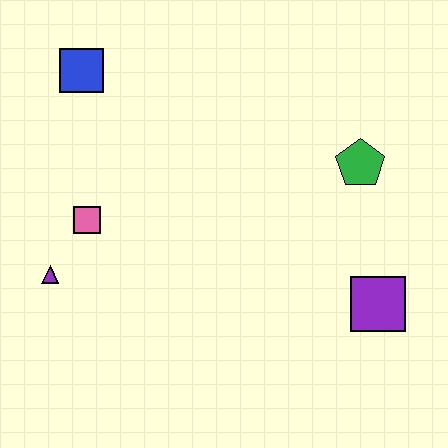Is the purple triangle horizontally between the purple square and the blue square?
No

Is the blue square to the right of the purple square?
No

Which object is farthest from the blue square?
The purple square is farthest from the blue square.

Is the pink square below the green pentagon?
Yes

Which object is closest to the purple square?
The green pentagon is closest to the purple square.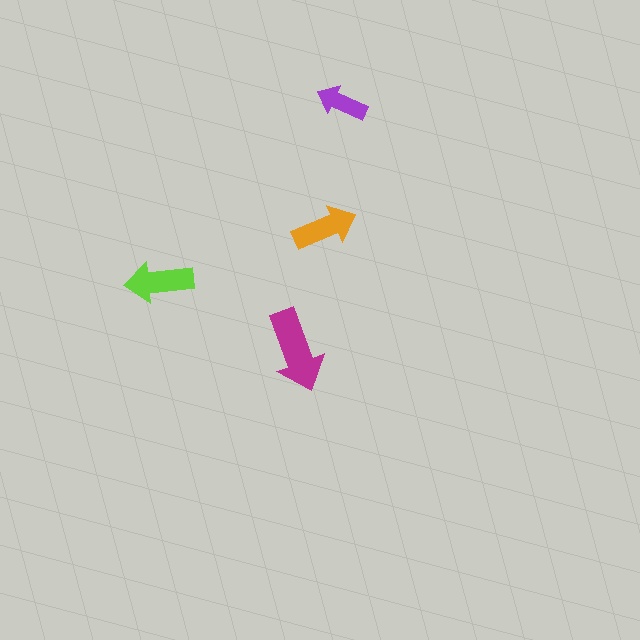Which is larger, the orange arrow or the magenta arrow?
The magenta one.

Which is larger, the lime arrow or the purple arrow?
The lime one.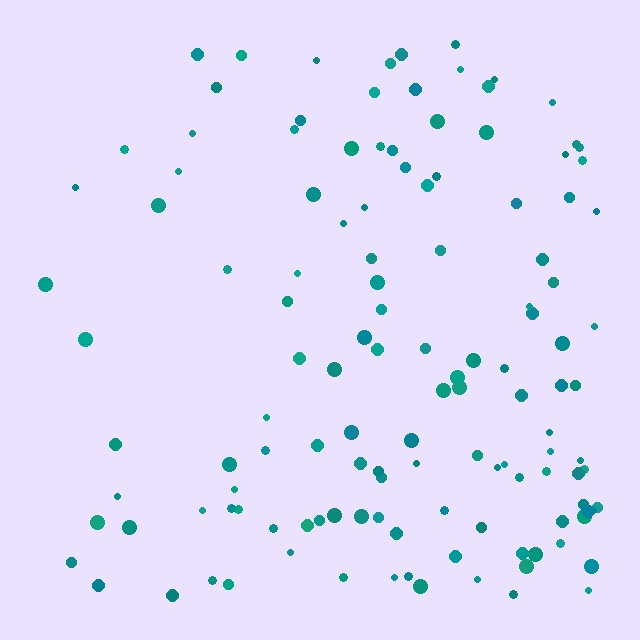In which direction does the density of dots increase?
From left to right, with the right side densest.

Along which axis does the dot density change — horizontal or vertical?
Horizontal.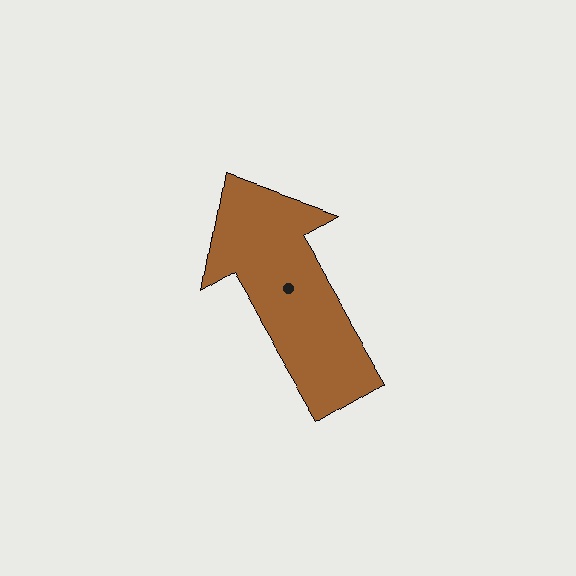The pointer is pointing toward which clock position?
Roughly 11 o'clock.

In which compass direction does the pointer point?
Northwest.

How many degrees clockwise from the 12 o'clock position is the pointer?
Approximately 329 degrees.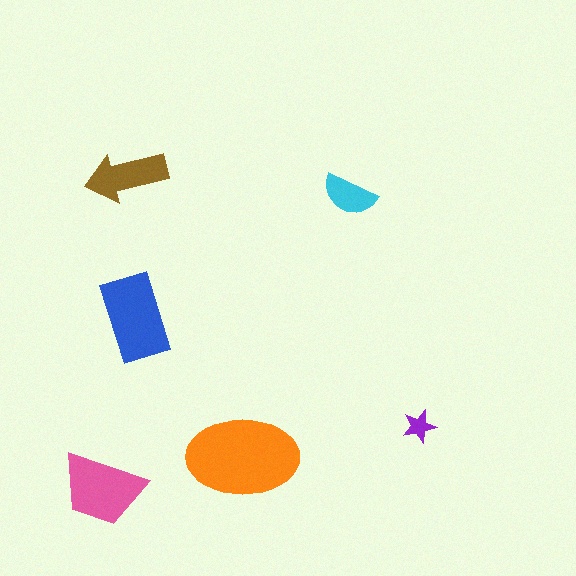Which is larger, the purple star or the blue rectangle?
The blue rectangle.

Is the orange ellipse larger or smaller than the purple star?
Larger.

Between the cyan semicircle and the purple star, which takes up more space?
The cyan semicircle.